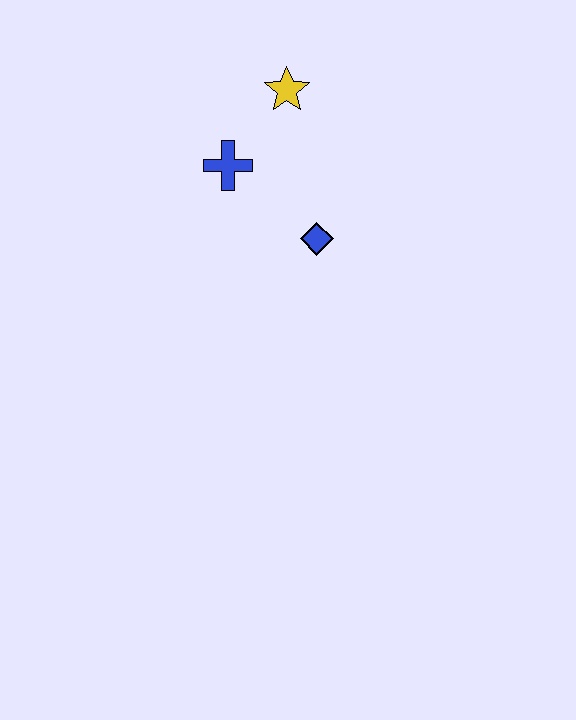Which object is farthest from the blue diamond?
The yellow star is farthest from the blue diamond.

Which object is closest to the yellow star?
The blue cross is closest to the yellow star.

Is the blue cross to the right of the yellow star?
No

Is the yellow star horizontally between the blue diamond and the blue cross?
Yes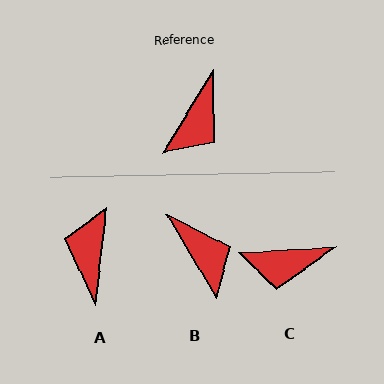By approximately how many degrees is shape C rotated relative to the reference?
Approximately 56 degrees clockwise.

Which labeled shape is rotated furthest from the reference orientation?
A, about 155 degrees away.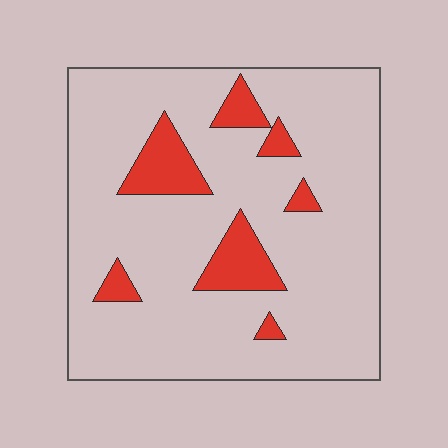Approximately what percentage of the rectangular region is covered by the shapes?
Approximately 15%.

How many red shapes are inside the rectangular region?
7.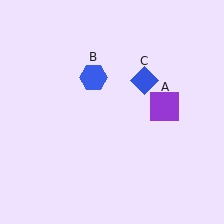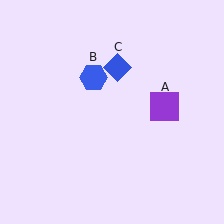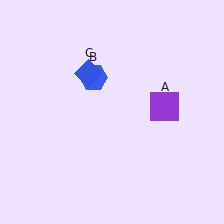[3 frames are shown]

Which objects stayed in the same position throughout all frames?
Purple square (object A) and blue hexagon (object B) remained stationary.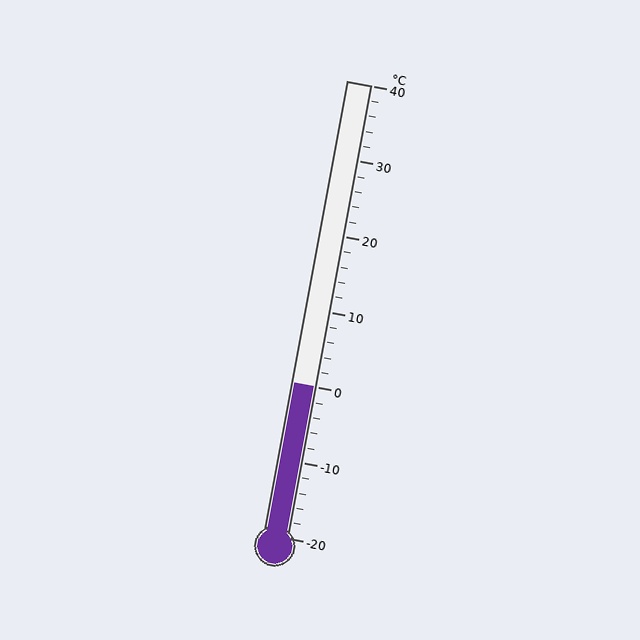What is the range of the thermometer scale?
The thermometer scale ranges from -20°C to 40°C.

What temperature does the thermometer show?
The thermometer shows approximately 0°C.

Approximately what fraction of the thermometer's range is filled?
The thermometer is filled to approximately 35% of its range.